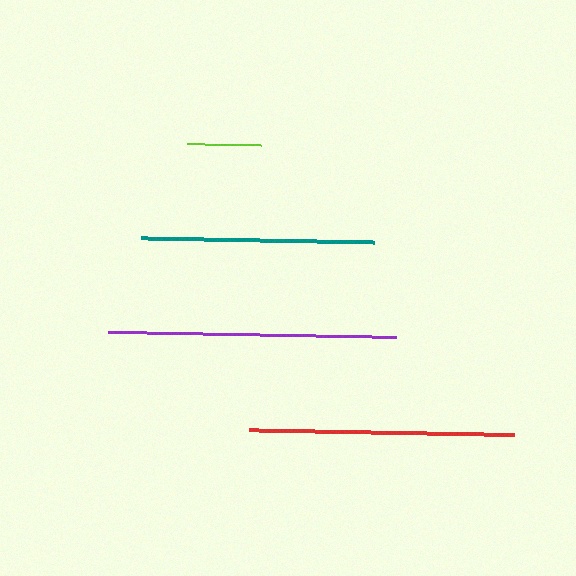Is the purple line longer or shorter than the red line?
The purple line is longer than the red line.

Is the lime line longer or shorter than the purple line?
The purple line is longer than the lime line.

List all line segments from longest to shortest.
From longest to shortest: purple, red, teal, lime.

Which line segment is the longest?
The purple line is the longest at approximately 288 pixels.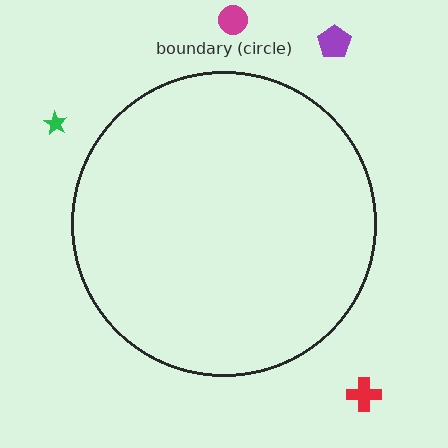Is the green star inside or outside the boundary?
Outside.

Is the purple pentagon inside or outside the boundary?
Outside.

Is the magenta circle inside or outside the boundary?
Outside.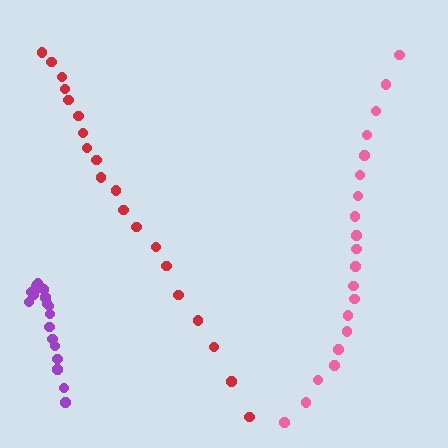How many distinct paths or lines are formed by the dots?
There are 3 distinct paths.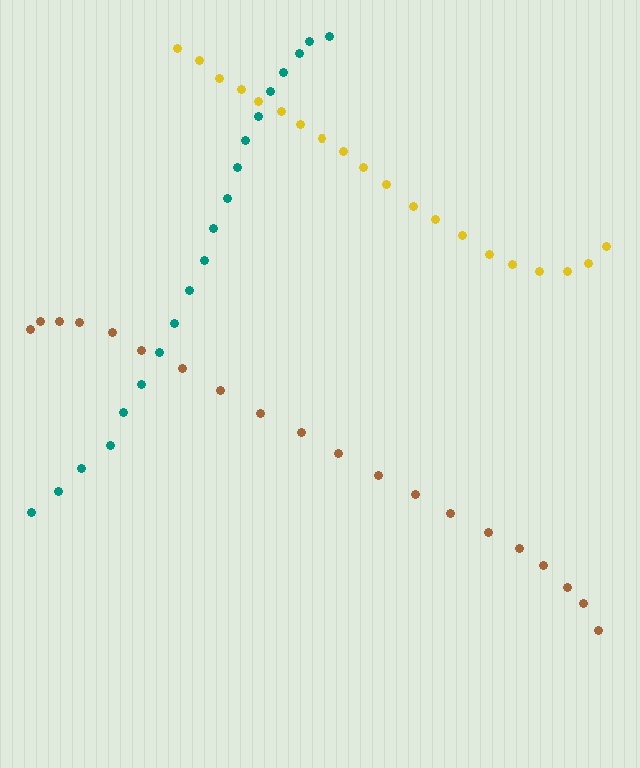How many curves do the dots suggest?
There are 3 distinct paths.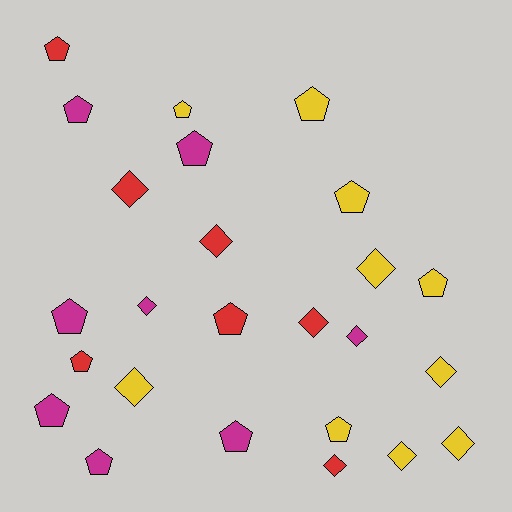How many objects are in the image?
There are 25 objects.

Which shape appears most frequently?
Pentagon, with 14 objects.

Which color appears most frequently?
Yellow, with 10 objects.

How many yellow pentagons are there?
There are 5 yellow pentagons.